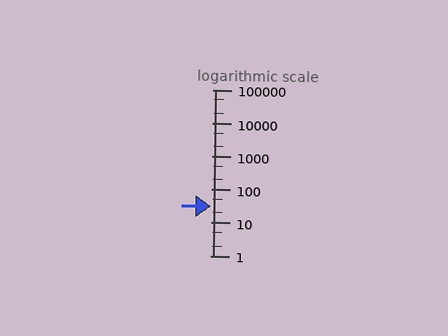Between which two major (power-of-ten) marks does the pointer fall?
The pointer is between 10 and 100.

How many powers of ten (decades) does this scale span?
The scale spans 5 decades, from 1 to 100000.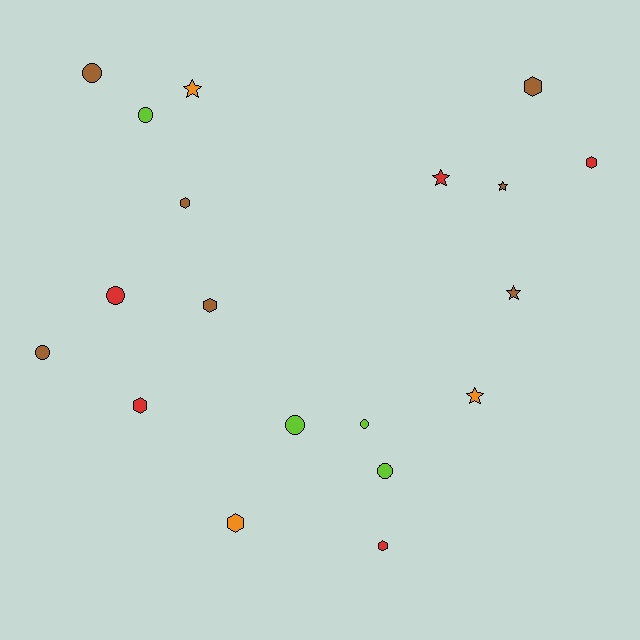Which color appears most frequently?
Brown, with 7 objects.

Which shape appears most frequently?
Circle, with 7 objects.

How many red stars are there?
There is 1 red star.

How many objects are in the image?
There are 19 objects.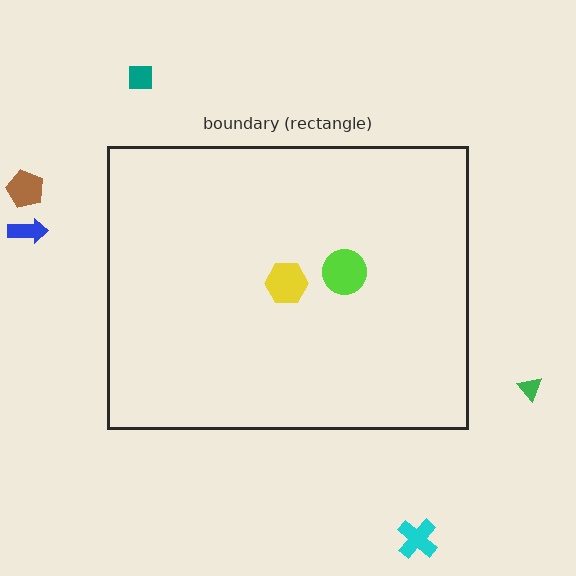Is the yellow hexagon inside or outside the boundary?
Inside.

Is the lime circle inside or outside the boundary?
Inside.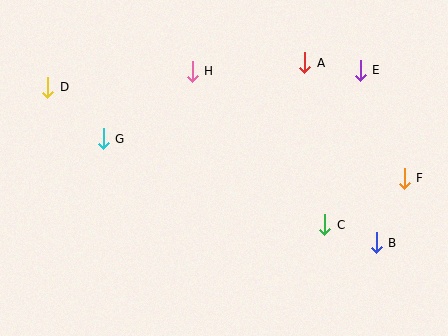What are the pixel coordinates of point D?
Point D is at (48, 87).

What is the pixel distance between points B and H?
The distance between B and H is 252 pixels.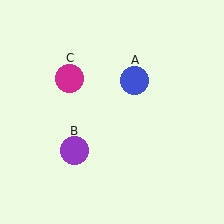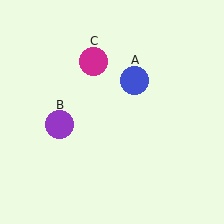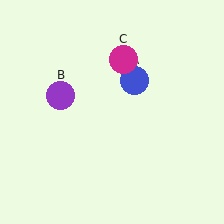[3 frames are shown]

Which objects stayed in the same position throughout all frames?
Blue circle (object A) remained stationary.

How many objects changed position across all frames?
2 objects changed position: purple circle (object B), magenta circle (object C).